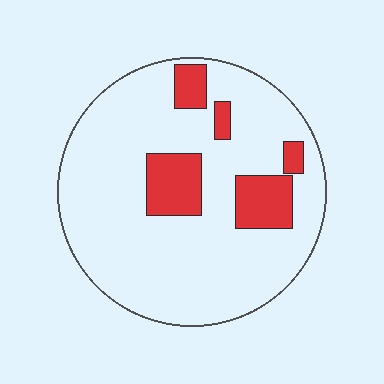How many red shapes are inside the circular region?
5.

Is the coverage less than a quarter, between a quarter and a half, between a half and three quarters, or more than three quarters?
Less than a quarter.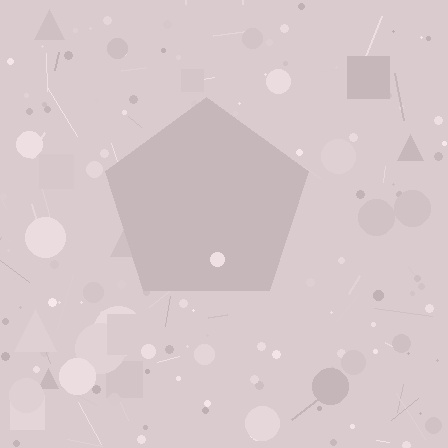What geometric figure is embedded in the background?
A pentagon is embedded in the background.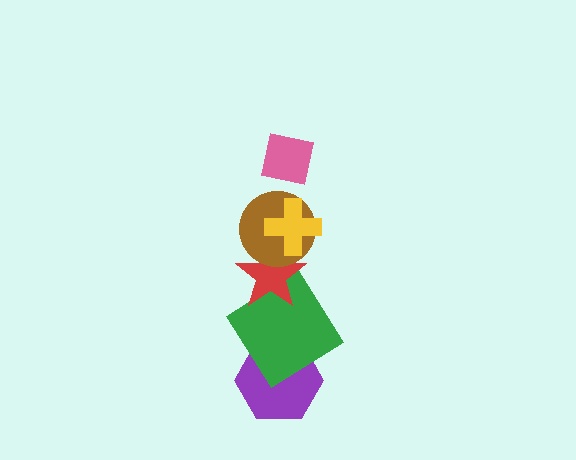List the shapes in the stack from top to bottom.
From top to bottom: the pink square, the yellow cross, the brown circle, the red star, the green diamond, the purple hexagon.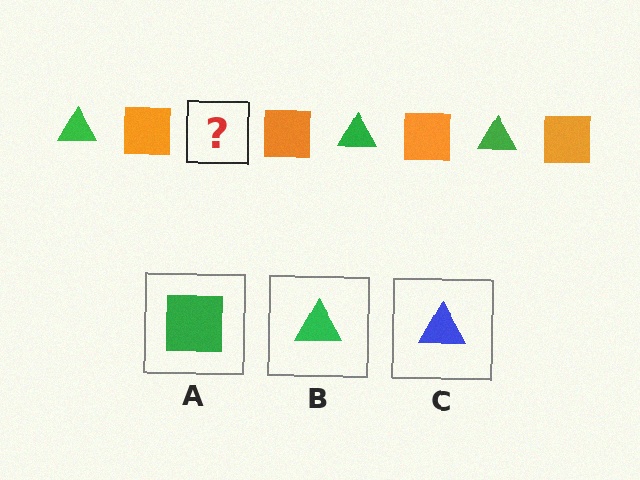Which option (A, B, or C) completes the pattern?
B.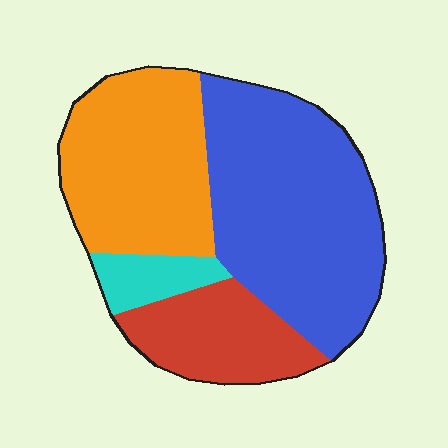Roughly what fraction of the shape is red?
Red takes up about one sixth (1/6) of the shape.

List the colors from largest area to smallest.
From largest to smallest: blue, orange, red, cyan.